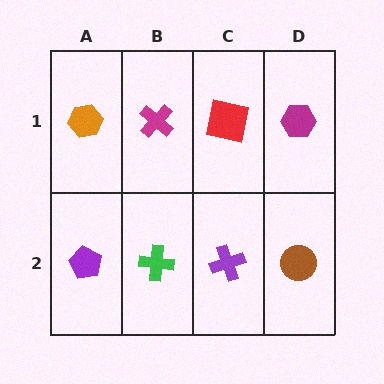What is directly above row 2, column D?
A magenta hexagon.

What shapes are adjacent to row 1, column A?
A purple pentagon (row 2, column A), a magenta cross (row 1, column B).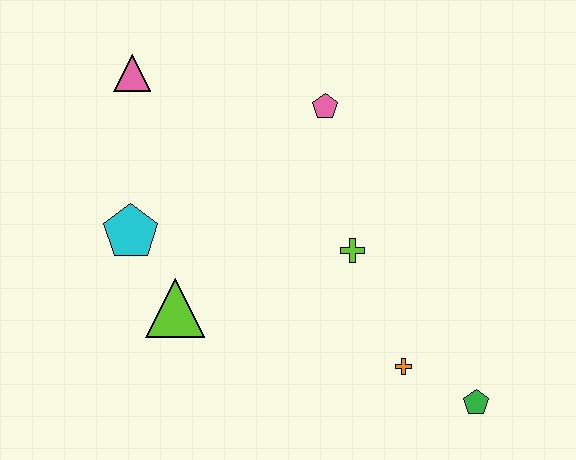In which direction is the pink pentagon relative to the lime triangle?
The pink pentagon is above the lime triangle.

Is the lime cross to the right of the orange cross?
No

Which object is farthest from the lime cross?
The pink triangle is farthest from the lime cross.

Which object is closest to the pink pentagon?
The lime cross is closest to the pink pentagon.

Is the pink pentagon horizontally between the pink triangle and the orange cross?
Yes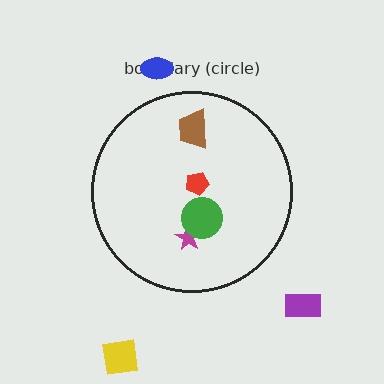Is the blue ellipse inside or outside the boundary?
Outside.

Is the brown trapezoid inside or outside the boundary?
Inside.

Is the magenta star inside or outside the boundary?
Inside.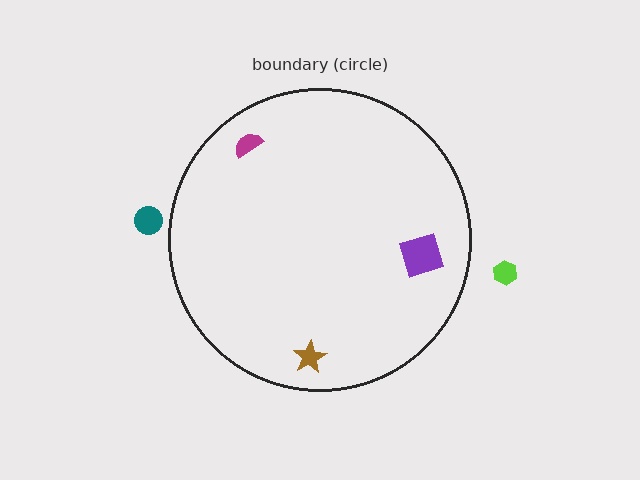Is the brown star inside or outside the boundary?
Inside.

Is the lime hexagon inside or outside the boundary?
Outside.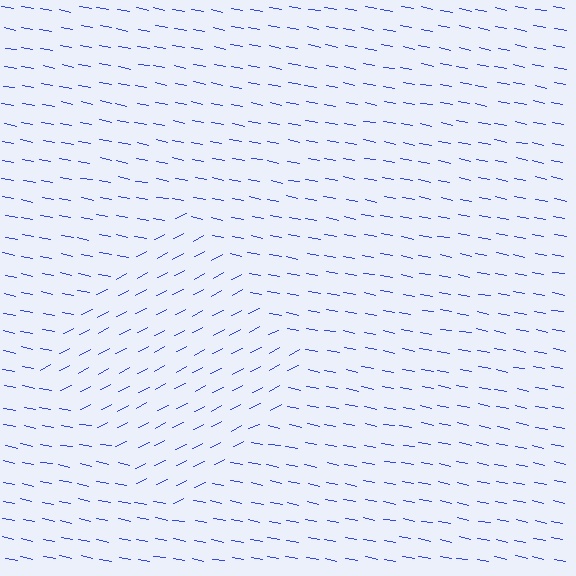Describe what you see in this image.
The image is filled with small blue line segments. A diamond region in the image has lines oriented differently from the surrounding lines, creating a visible texture boundary.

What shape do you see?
I see a diamond.